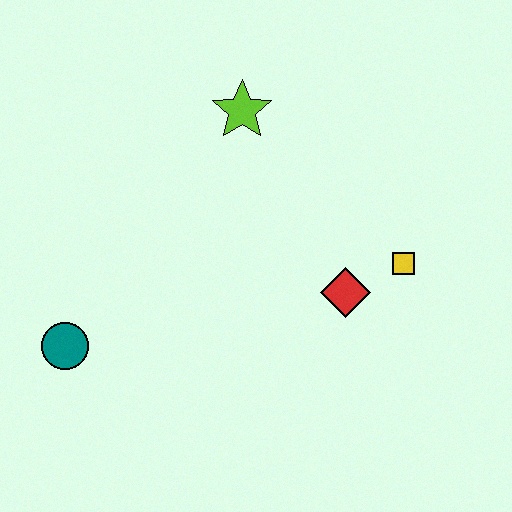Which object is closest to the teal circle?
The red diamond is closest to the teal circle.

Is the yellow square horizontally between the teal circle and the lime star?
No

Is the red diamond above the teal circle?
Yes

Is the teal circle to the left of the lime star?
Yes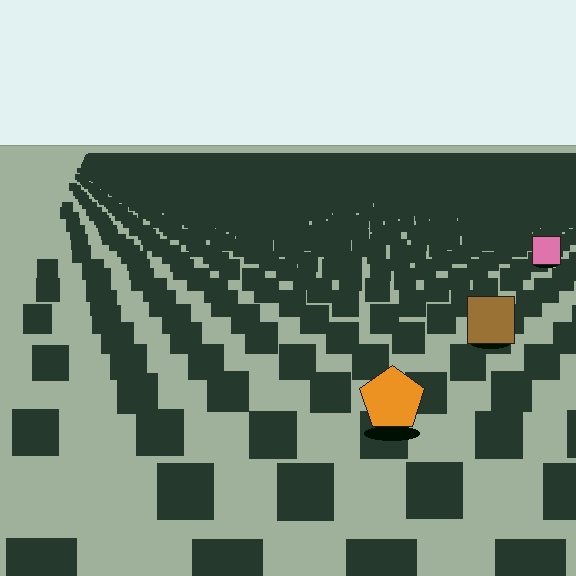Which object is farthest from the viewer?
The pink square is farthest from the viewer. It appears smaller and the ground texture around it is denser.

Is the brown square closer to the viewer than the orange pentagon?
No. The orange pentagon is closer — you can tell from the texture gradient: the ground texture is coarser near it.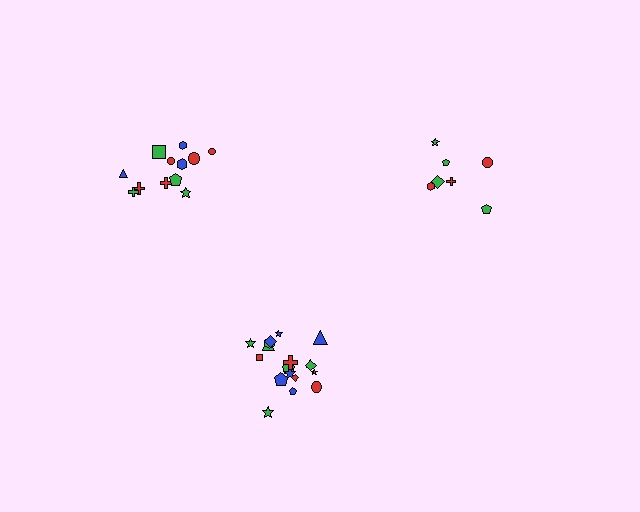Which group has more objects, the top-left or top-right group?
The top-left group.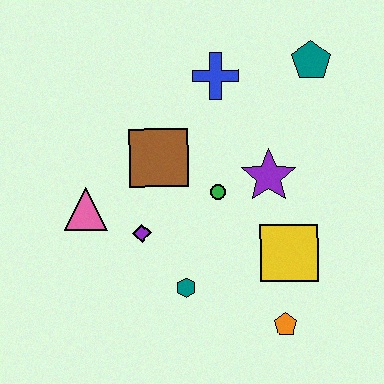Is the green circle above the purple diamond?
Yes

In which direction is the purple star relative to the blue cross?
The purple star is below the blue cross.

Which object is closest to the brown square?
The green circle is closest to the brown square.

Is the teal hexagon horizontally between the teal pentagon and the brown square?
Yes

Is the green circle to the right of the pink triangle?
Yes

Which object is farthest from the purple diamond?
The teal pentagon is farthest from the purple diamond.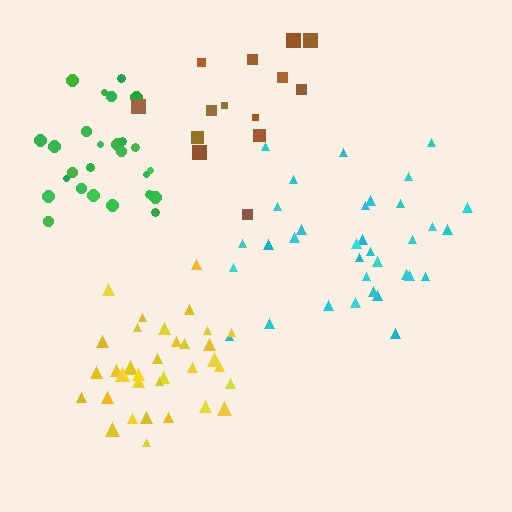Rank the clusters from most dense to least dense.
green, yellow, cyan, brown.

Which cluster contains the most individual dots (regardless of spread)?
Cyan (34).